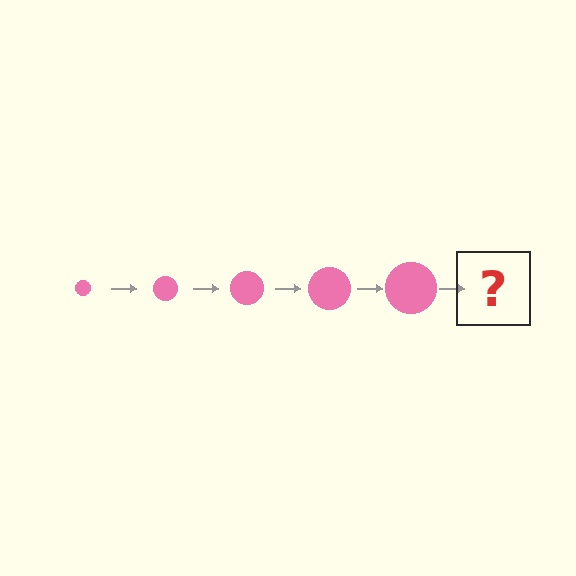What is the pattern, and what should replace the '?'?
The pattern is that the circle gets progressively larger each step. The '?' should be a pink circle, larger than the previous one.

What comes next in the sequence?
The next element should be a pink circle, larger than the previous one.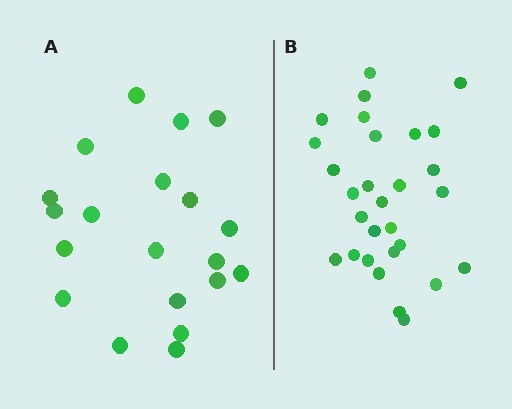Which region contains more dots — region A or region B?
Region B (the right region) has more dots.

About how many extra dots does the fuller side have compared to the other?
Region B has roughly 8 or so more dots than region A.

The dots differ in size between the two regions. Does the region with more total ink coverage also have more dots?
No. Region A has more total ink coverage because its dots are larger, but region B actually contains more individual dots. Total area can be misleading — the number of items is what matters here.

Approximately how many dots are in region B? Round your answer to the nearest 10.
About 30 dots. (The exact count is 29, which rounds to 30.)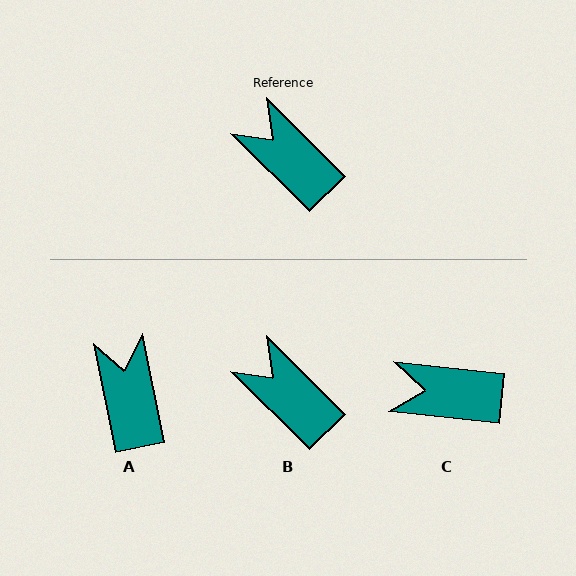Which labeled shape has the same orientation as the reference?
B.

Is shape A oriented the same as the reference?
No, it is off by about 34 degrees.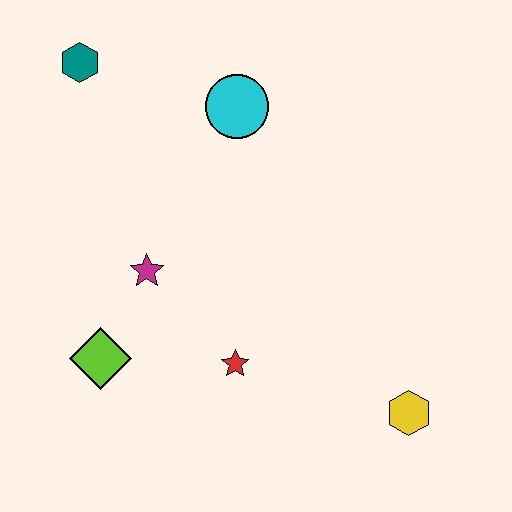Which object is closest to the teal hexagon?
The cyan circle is closest to the teal hexagon.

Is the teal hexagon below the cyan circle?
No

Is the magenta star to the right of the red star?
No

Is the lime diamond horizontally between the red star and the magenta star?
No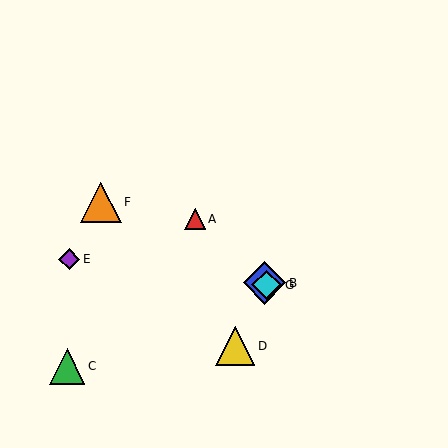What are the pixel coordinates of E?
Object E is at (69, 259).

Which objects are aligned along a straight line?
Objects A, B, G are aligned along a straight line.